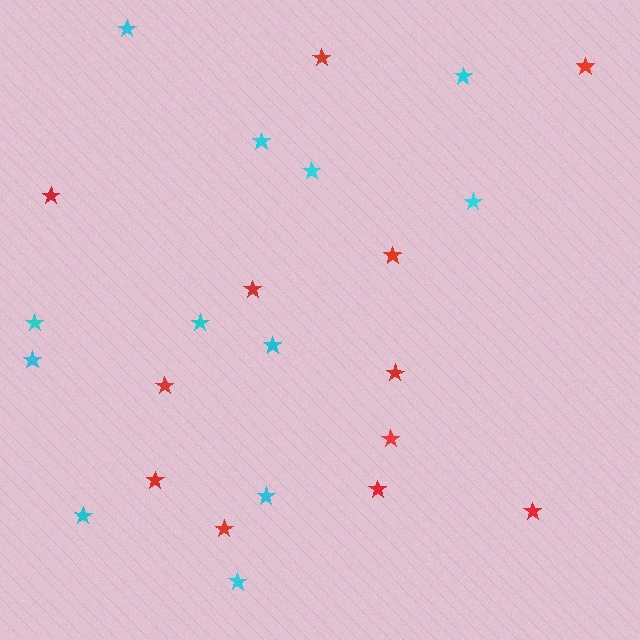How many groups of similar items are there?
There are 2 groups: one group of red stars (12) and one group of cyan stars (12).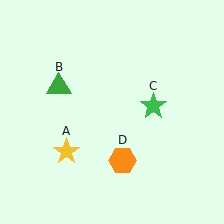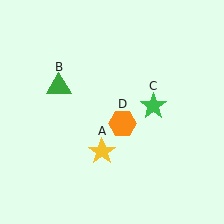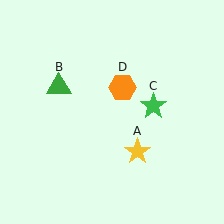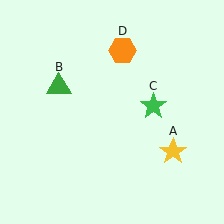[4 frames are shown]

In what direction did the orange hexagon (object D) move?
The orange hexagon (object D) moved up.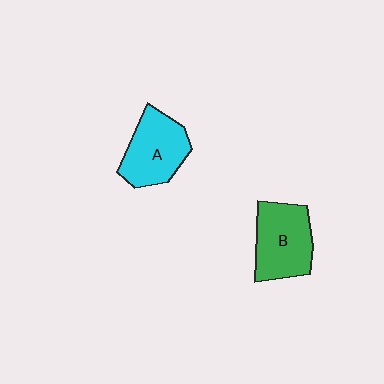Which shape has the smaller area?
Shape A (cyan).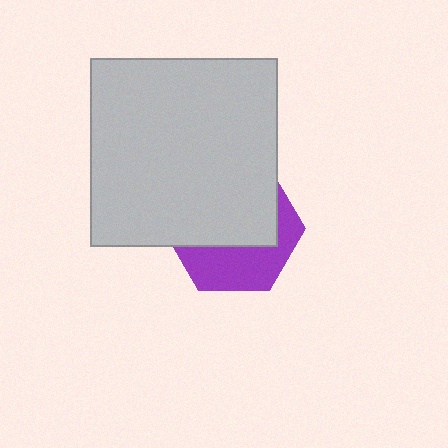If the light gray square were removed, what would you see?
You would see the complete purple hexagon.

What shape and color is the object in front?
The object in front is a light gray square.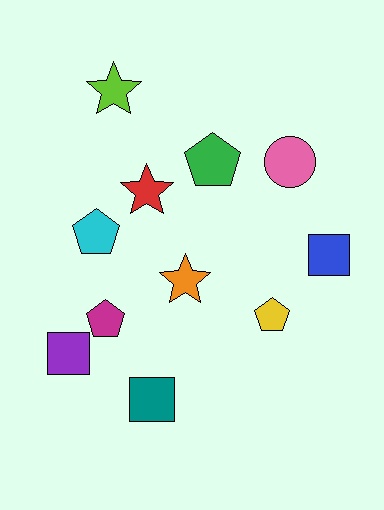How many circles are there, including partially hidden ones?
There is 1 circle.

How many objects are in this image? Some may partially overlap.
There are 11 objects.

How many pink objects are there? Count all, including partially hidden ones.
There is 1 pink object.